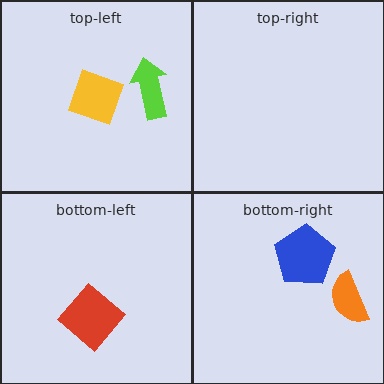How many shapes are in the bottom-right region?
2.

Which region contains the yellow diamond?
The top-left region.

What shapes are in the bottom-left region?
The red diamond.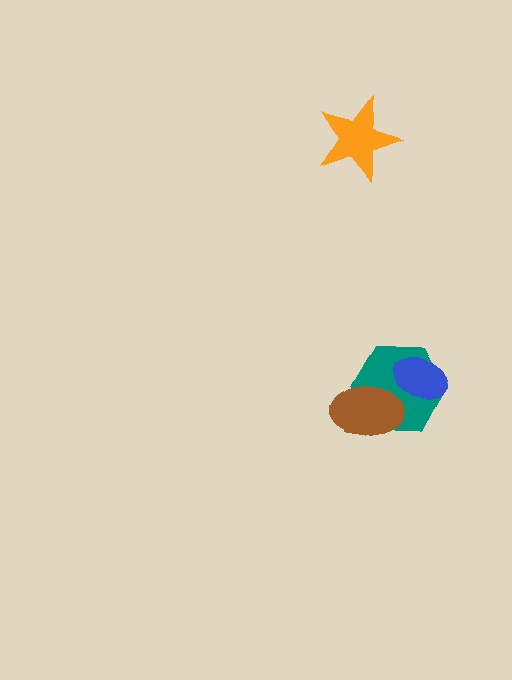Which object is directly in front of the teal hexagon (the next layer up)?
The blue ellipse is directly in front of the teal hexagon.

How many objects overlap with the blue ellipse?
1 object overlaps with the blue ellipse.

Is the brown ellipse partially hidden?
No, no other shape covers it.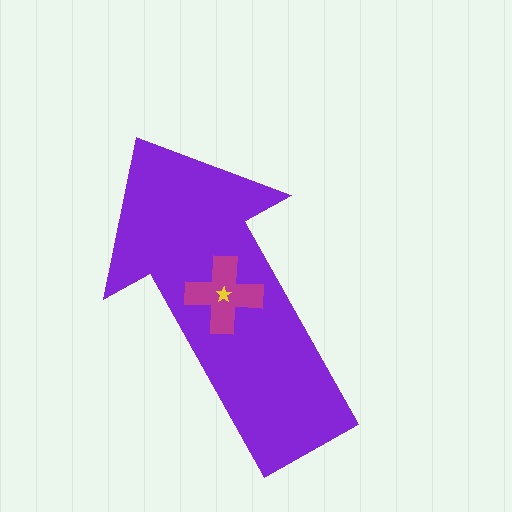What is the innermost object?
The yellow star.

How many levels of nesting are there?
3.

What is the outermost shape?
The purple arrow.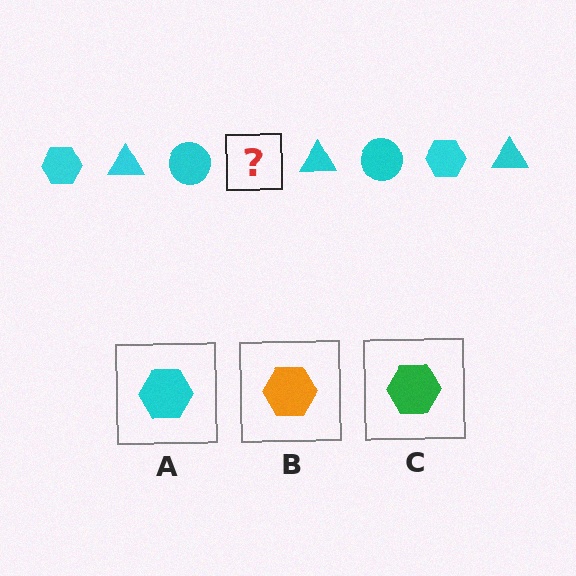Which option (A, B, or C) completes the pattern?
A.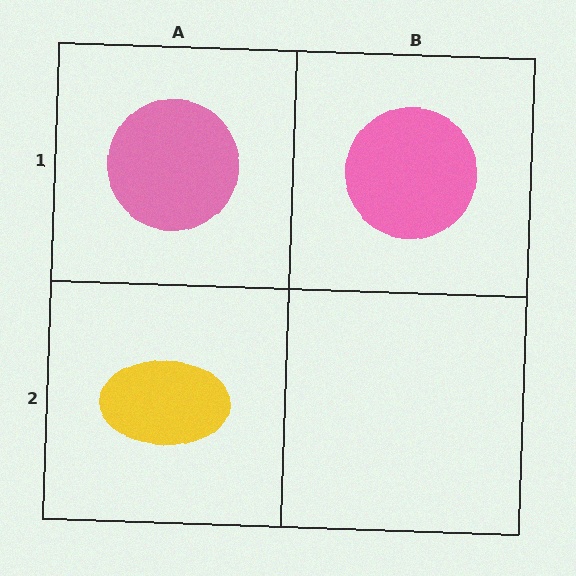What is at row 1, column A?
A pink circle.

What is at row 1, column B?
A pink circle.